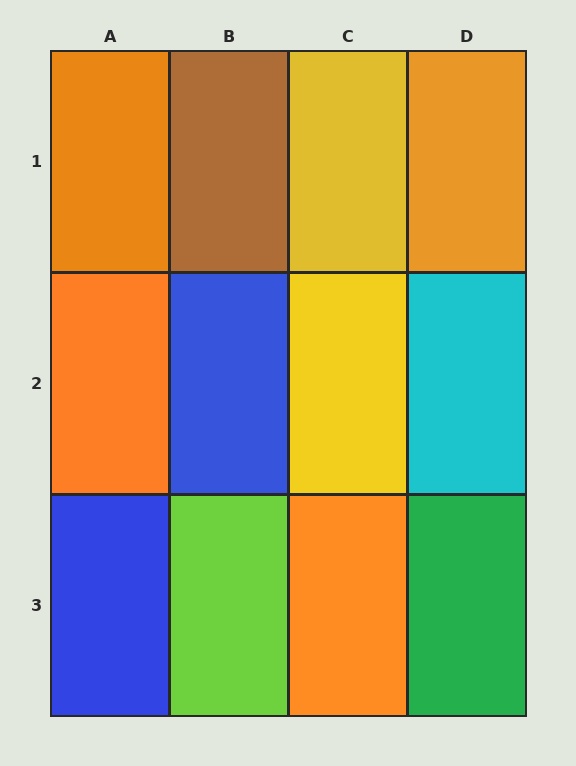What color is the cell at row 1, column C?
Yellow.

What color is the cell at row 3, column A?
Blue.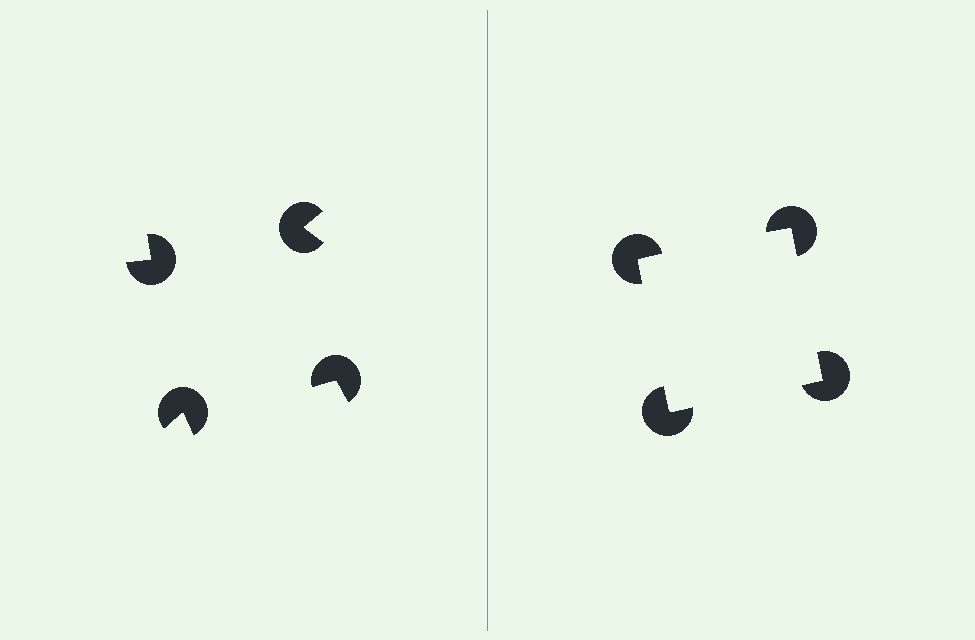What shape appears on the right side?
An illusory square.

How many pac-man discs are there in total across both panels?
8 — 4 on each side.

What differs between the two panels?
The pac-man discs are positioned identically on both sides; only the wedge orientations differ. On the right they align to a square; on the left they are misaligned.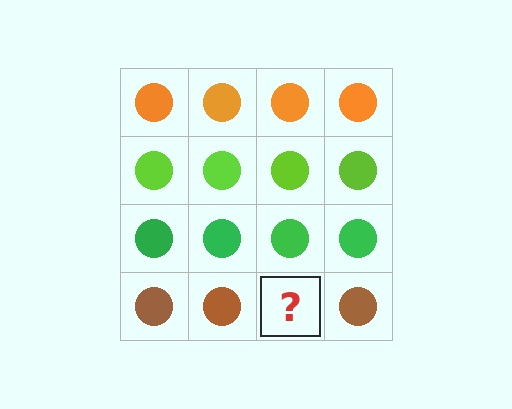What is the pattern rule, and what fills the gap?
The rule is that each row has a consistent color. The gap should be filled with a brown circle.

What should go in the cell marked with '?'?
The missing cell should contain a brown circle.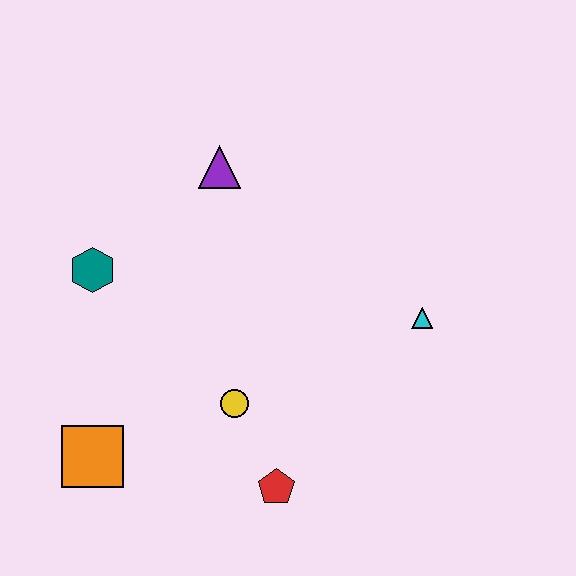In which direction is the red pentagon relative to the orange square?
The red pentagon is to the right of the orange square.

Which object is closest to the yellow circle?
The red pentagon is closest to the yellow circle.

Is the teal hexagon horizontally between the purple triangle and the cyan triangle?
No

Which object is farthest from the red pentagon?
The purple triangle is farthest from the red pentagon.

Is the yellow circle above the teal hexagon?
No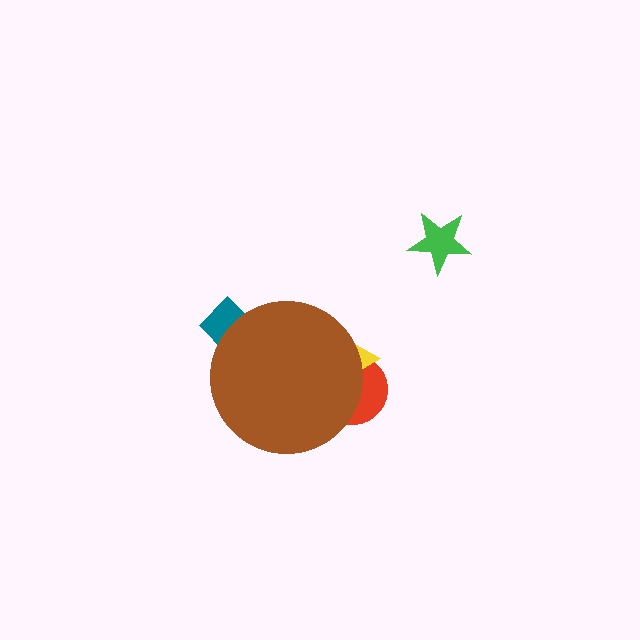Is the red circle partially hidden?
Yes, the red circle is partially hidden behind the brown circle.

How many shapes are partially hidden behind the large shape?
3 shapes are partially hidden.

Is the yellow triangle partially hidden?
Yes, the yellow triangle is partially hidden behind the brown circle.